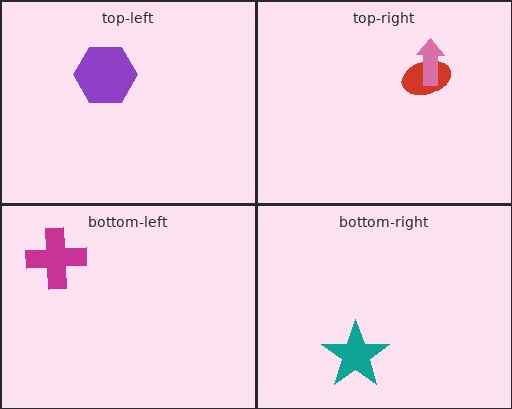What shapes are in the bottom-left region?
The magenta cross.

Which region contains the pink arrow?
The top-right region.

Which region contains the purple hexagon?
The top-left region.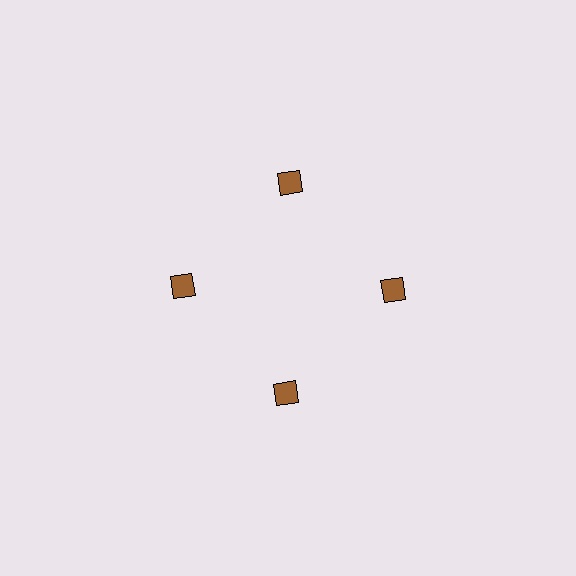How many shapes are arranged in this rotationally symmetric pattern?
There are 4 shapes, arranged in 4 groups of 1.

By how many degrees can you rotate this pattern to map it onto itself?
The pattern maps onto itself every 90 degrees of rotation.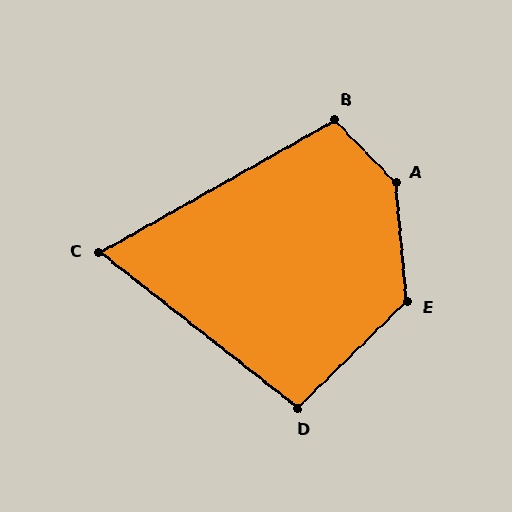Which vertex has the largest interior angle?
A, at approximately 142 degrees.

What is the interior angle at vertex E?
Approximately 129 degrees (obtuse).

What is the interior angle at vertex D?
Approximately 98 degrees (obtuse).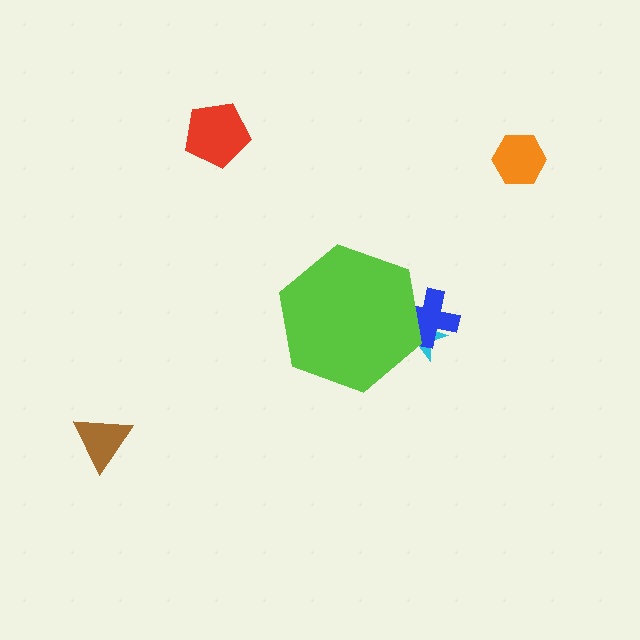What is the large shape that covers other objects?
A lime hexagon.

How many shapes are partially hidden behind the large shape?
2 shapes are partially hidden.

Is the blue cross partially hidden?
Yes, the blue cross is partially hidden behind the lime hexagon.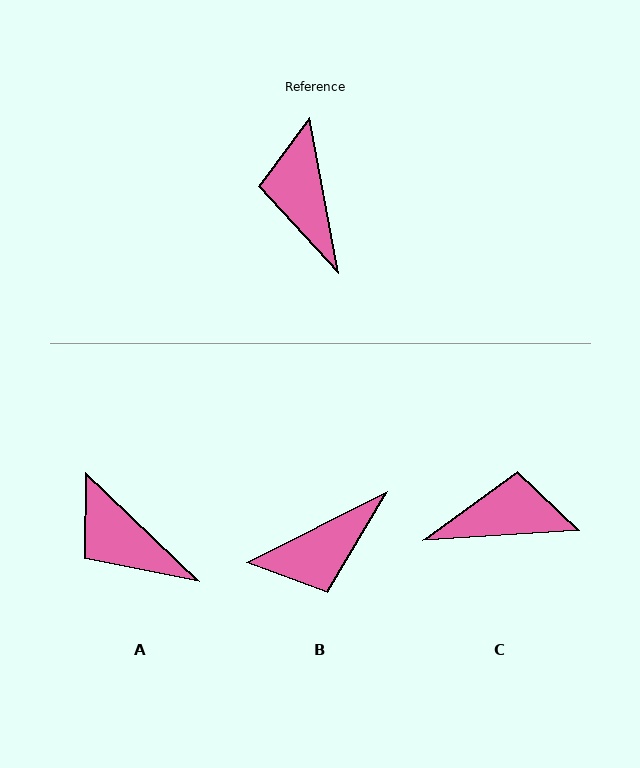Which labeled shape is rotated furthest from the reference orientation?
B, about 106 degrees away.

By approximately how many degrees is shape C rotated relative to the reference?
Approximately 97 degrees clockwise.